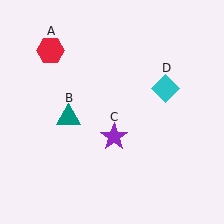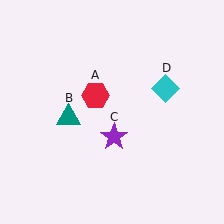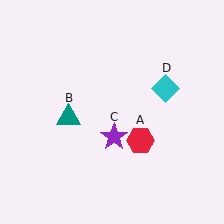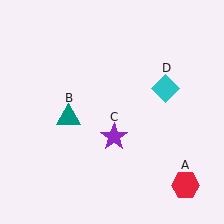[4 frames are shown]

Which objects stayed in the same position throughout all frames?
Teal triangle (object B) and purple star (object C) and cyan diamond (object D) remained stationary.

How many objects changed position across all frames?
1 object changed position: red hexagon (object A).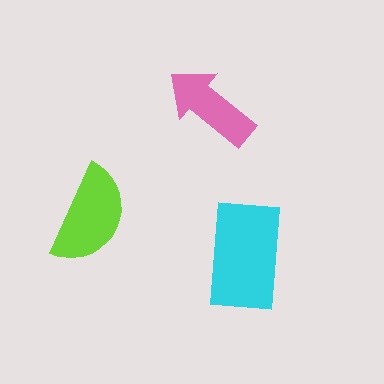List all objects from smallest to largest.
The pink arrow, the lime semicircle, the cyan rectangle.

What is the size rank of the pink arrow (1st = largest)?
3rd.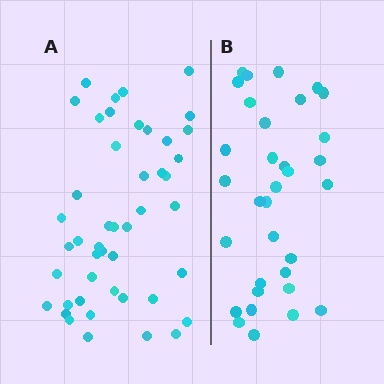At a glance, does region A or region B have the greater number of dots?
Region A (the left region) has more dots.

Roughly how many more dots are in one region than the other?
Region A has approximately 15 more dots than region B.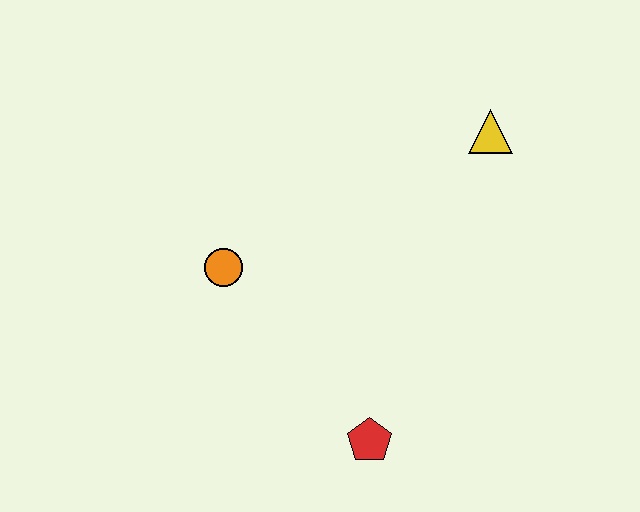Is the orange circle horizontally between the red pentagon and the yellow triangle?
No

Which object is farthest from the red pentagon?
The yellow triangle is farthest from the red pentagon.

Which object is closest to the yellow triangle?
The orange circle is closest to the yellow triangle.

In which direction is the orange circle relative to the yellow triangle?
The orange circle is to the left of the yellow triangle.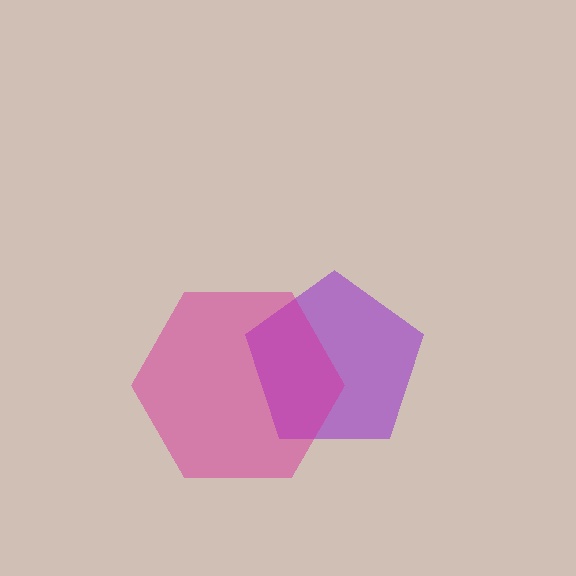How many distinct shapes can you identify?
There are 2 distinct shapes: a purple pentagon, a magenta hexagon.